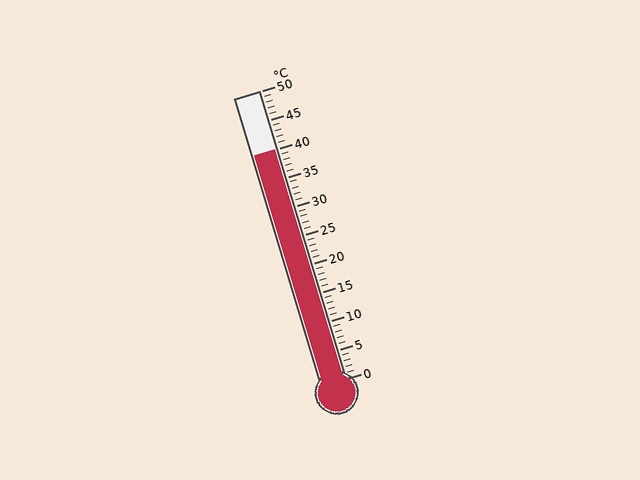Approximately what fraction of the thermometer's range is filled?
The thermometer is filled to approximately 80% of its range.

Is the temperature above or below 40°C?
The temperature is at 40°C.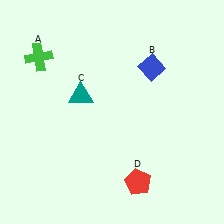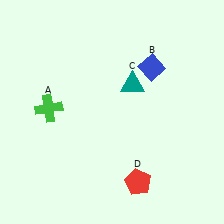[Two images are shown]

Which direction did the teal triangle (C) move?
The teal triangle (C) moved right.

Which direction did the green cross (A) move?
The green cross (A) moved down.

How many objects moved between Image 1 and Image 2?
2 objects moved between the two images.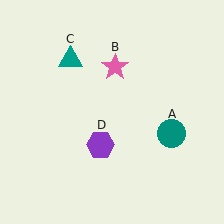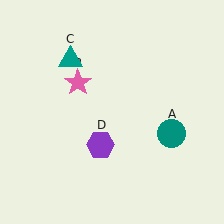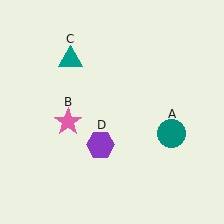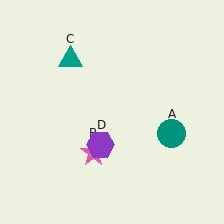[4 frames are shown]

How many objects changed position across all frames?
1 object changed position: pink star (object B).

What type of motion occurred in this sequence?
The pink star (object B) rotated counterclockwise around the center of the scene.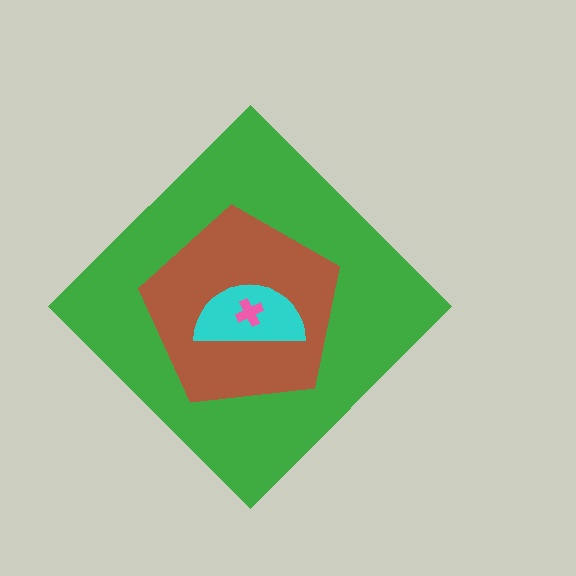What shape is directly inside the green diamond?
The brown pentagon.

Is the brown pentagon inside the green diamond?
Yes.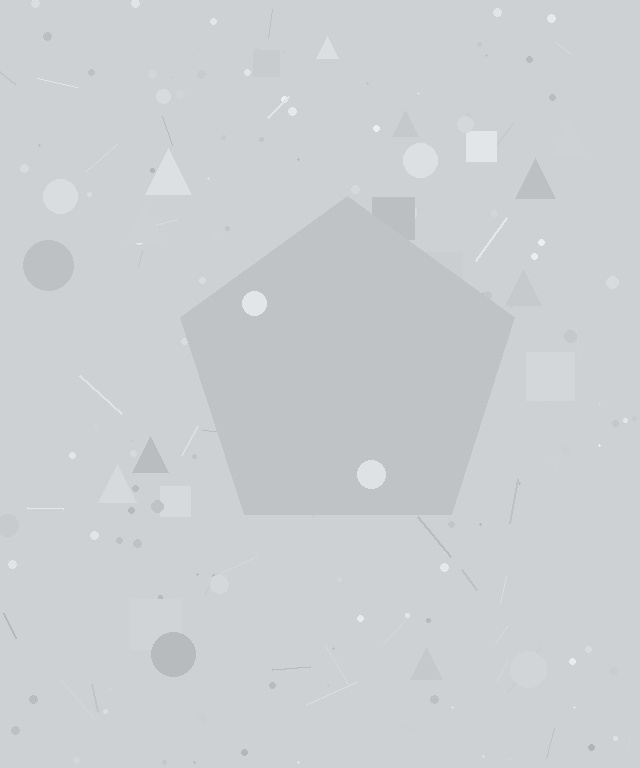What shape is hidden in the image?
A pentagon is hidden in the image.